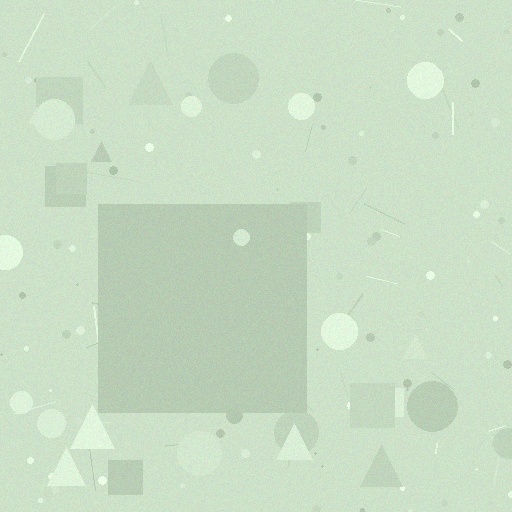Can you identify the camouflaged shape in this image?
The camouflaged shape is a square.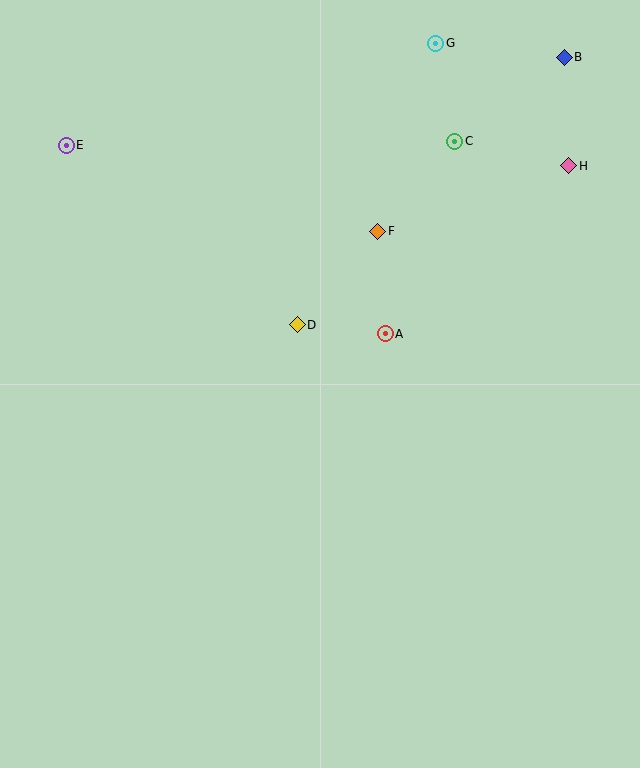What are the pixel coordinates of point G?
Point G is at (436, 43).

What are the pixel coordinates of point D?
Point D is at (297, 325).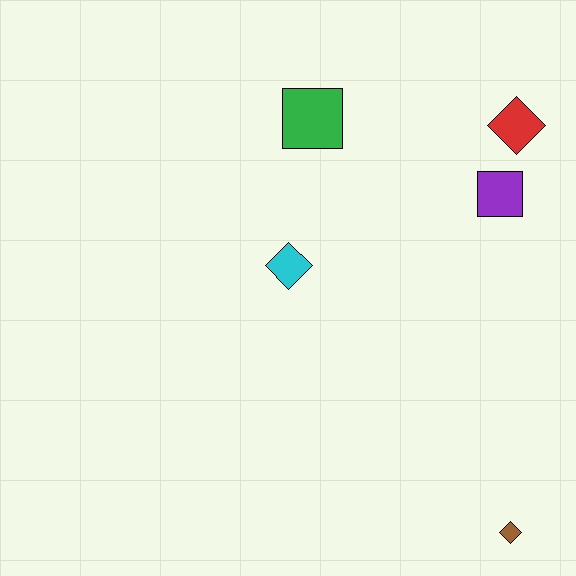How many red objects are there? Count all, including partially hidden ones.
There is 1 red object.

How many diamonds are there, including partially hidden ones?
There are 3 diamonds.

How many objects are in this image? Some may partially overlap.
There are 5 objects.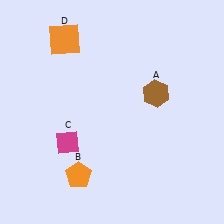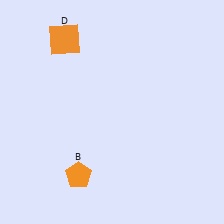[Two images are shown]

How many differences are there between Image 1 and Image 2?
There are 2 differences between the two images.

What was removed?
The brown hexagon (A), the magenta diamond (C) were removed in Image 2.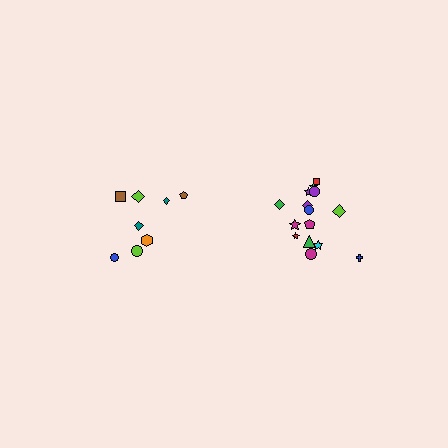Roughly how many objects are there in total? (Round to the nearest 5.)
Roughly 25 objects in total.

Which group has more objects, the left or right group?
The right group.